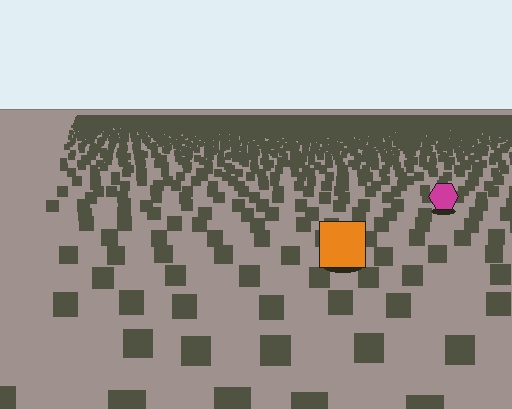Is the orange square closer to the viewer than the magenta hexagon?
Yes. The orange square is closer — you can tell from the texture gradient: the ground texture is coarser near it.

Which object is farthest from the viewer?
The magenta hexagon is farthest from the viewer. It appears smaller and the ground texture around it is denser.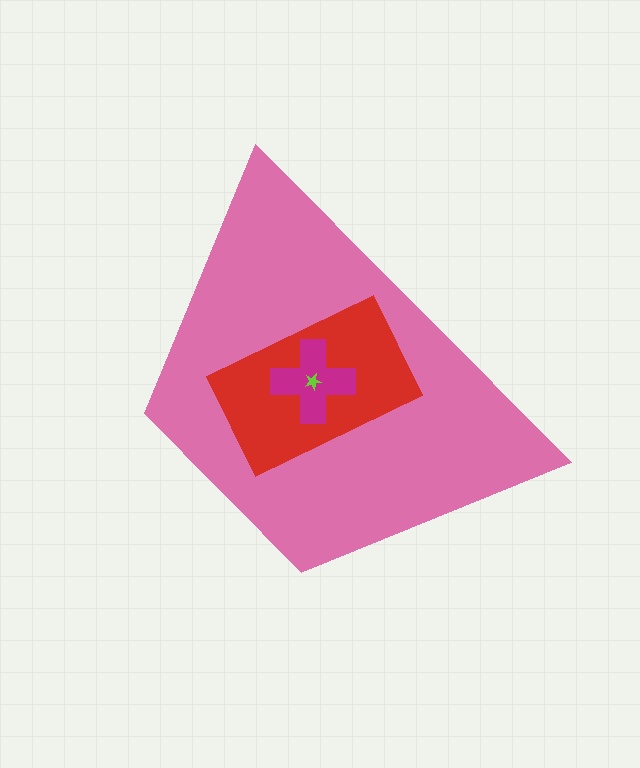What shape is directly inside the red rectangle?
The magenta cross.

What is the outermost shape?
The pink trapezoid.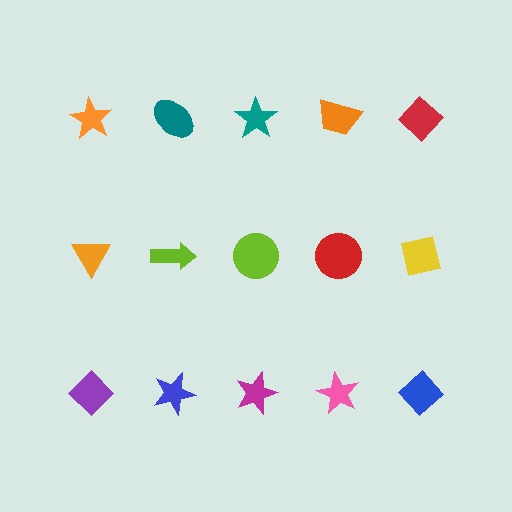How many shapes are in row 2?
5 shapes.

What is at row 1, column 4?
An orange trapezoid.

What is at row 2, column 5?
A yellow square.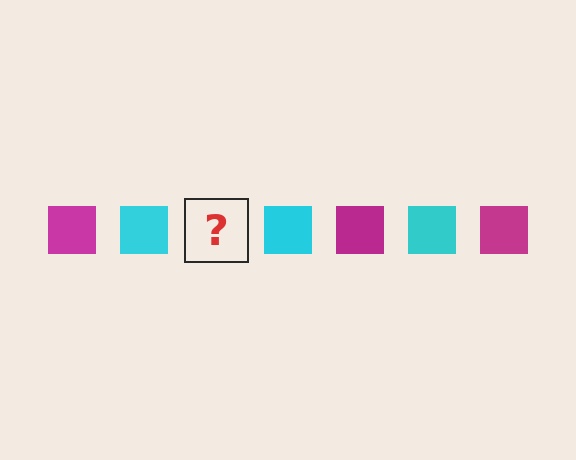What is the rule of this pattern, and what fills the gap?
The rule is that the pattern cycles through magenta, cyan squares. The gap should be filled with a magenta square.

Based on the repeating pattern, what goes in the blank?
The blank should be a magenta square.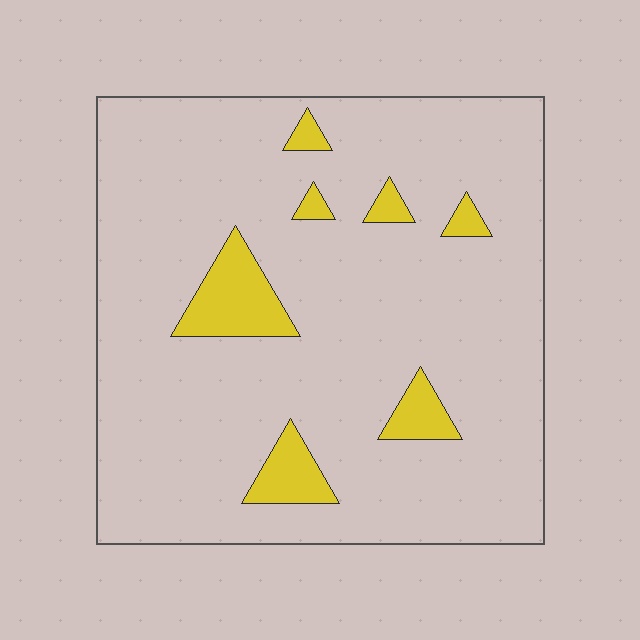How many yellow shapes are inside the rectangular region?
7.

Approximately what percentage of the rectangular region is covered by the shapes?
Approximately 10%.